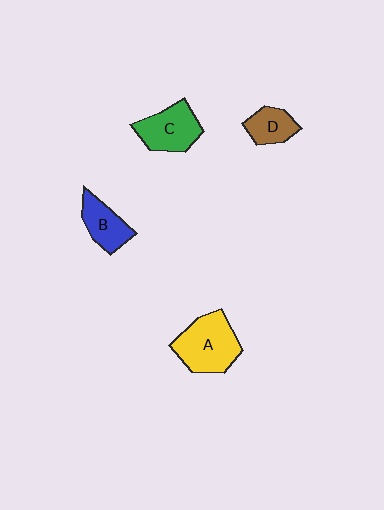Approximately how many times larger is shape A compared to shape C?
Approximately 1.3 times.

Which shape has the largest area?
Shape A (yellow).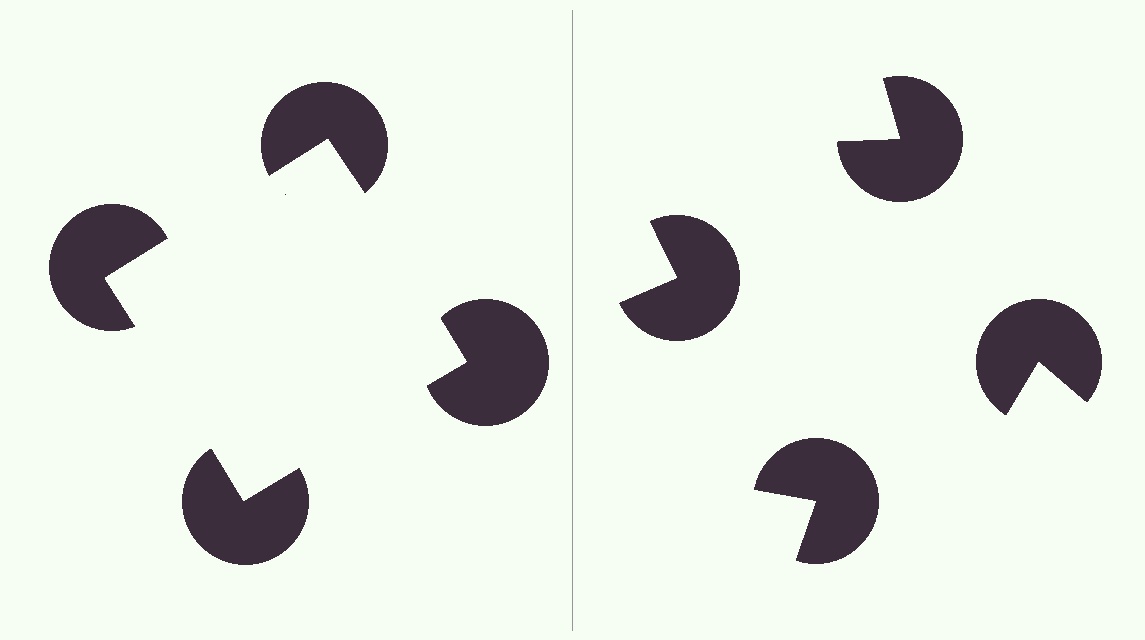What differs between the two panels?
The pac-man discs are positioned identically on both sides; only the wedge orientations differ. On the left they align to a square; on the right they are misaligned.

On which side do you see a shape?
An illusory square appears on the left side. On the right side the wedge cuts are rotated, so no coherent shape forms.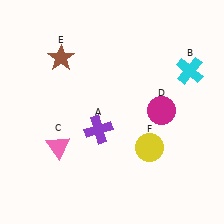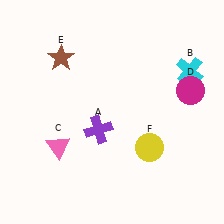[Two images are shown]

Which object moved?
The magenta circle (D) moved right.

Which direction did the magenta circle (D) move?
The magenta circle (D) moved right.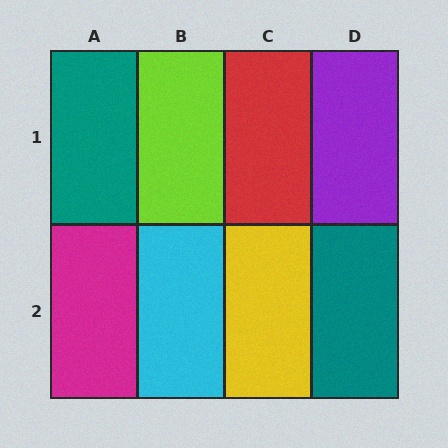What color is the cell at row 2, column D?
Teal.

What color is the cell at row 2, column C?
Yellow.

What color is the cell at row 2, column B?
Cyan.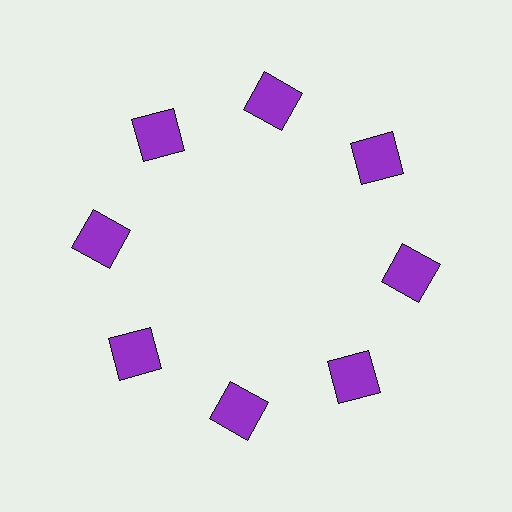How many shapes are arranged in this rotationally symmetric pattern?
There are 8 shapes, arranged in 8 groups of 1.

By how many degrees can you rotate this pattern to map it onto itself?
The pattern maps onto itself every 45 degrees of rotation.